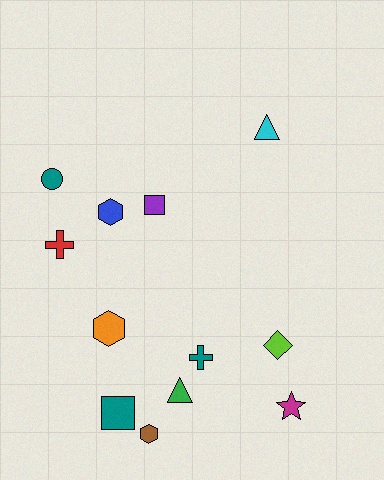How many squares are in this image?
There are 2 squares.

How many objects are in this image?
There are 12 objects.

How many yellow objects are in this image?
There are no yellow objects.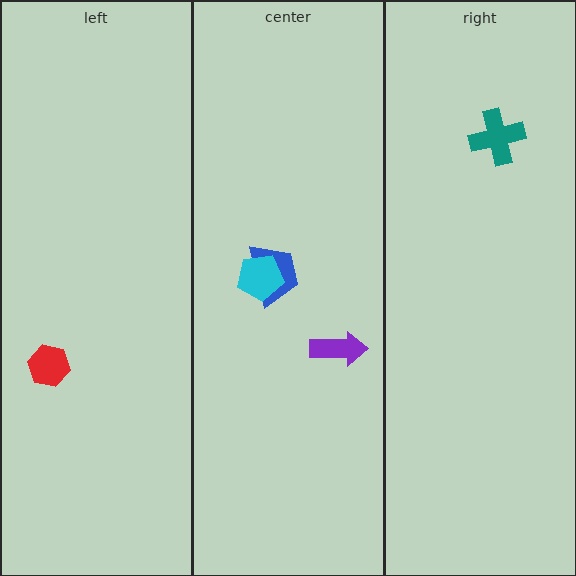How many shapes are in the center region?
3.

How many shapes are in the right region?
1.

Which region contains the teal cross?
The right region.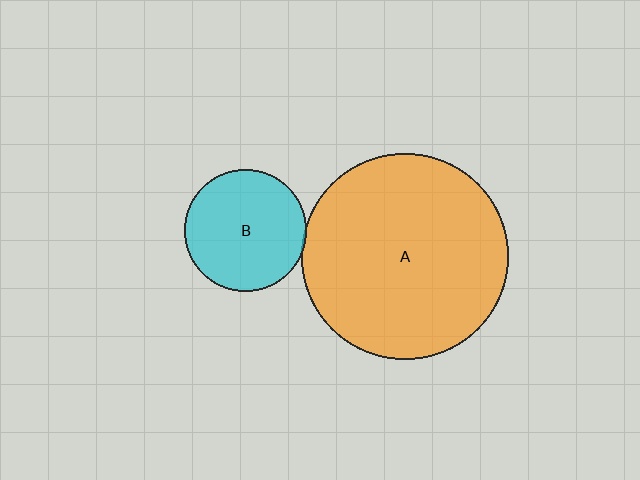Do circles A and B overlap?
Yes.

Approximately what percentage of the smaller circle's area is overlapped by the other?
Approximately 5%.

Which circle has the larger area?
Circle A (orange).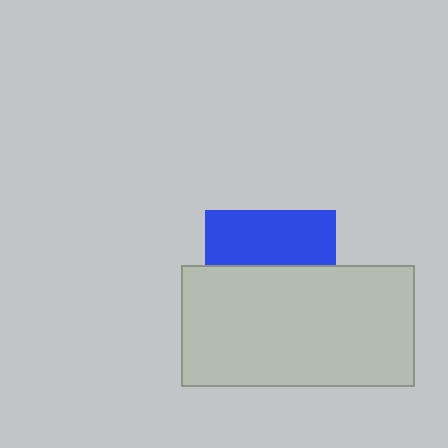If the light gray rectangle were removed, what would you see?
You would see the complete blue square.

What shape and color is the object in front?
The object in front is a light gray rectangle.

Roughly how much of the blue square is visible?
A small part of it is visible (roughly 42%).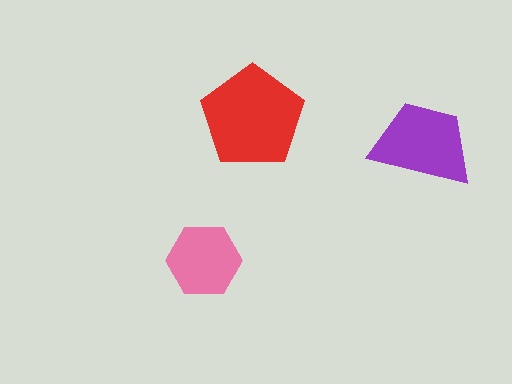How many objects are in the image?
There are 3 objects in the image.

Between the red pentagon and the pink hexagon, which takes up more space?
The red pentagon.